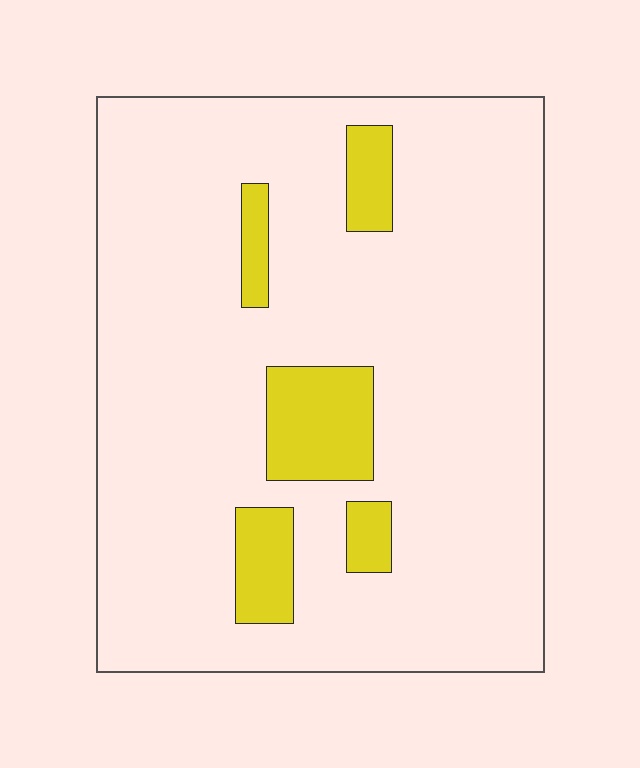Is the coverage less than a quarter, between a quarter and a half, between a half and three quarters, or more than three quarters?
Less than a quarter.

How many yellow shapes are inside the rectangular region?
5.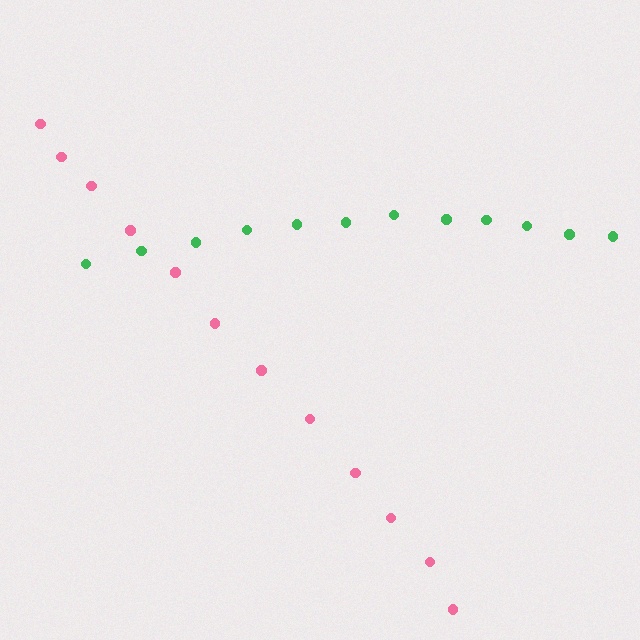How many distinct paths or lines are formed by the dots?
There are 2 distinct paths.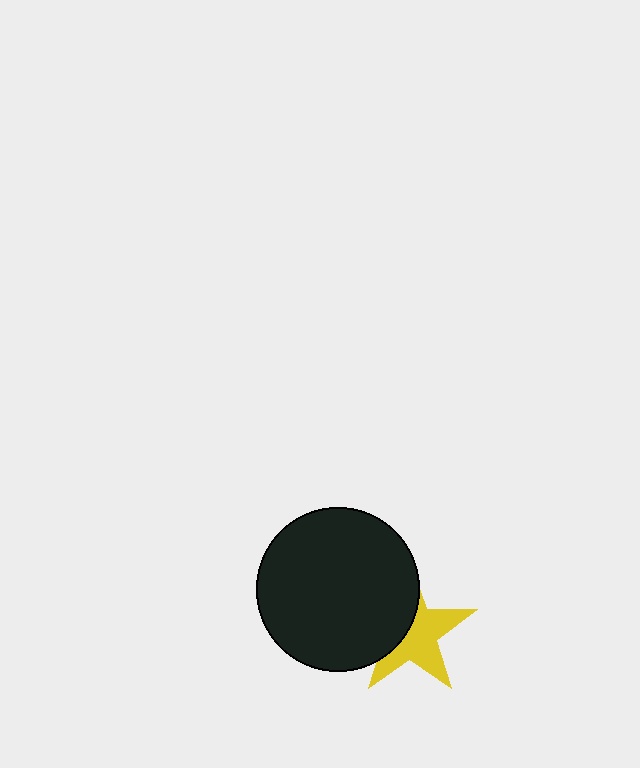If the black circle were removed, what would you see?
You would see the complete yellow star.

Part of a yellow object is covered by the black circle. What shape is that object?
It is a star.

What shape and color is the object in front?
The object in front is a black circle.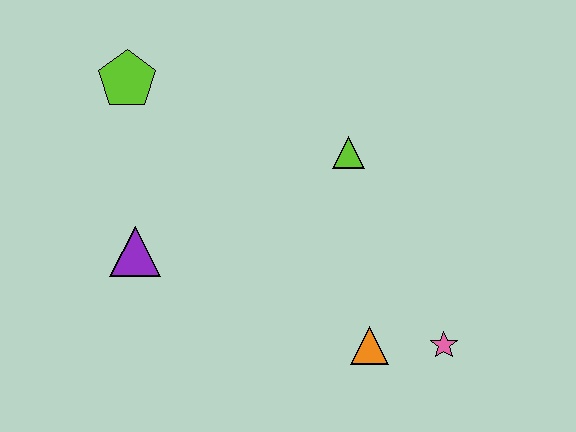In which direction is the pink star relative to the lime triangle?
The pink star is below the lime triangle.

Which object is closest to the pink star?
The orange triangle is closest to the pink star.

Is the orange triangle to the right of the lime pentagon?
Yes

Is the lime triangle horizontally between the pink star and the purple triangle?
Yes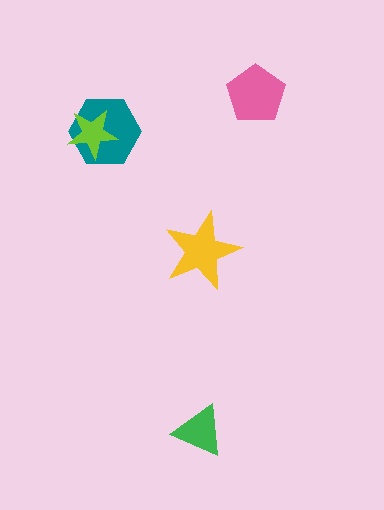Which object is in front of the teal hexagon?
The lime star is in front of the teal hexagon.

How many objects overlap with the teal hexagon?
1 object overlaps with the teal hexagon.